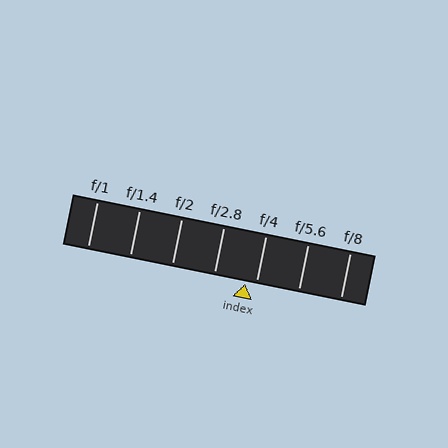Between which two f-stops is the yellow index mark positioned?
The index mark is between f/2.8 and f/4.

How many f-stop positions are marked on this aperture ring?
There are 7 f-stop positions marked.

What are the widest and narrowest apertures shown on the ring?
The widest aperture shown is f/1 and the narrowest is f/8.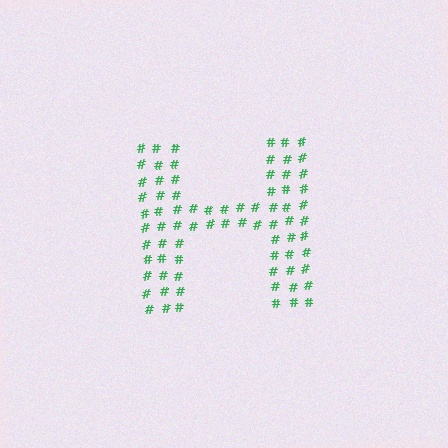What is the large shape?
The large shape is the letter H.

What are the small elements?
The small elements are hash symbols.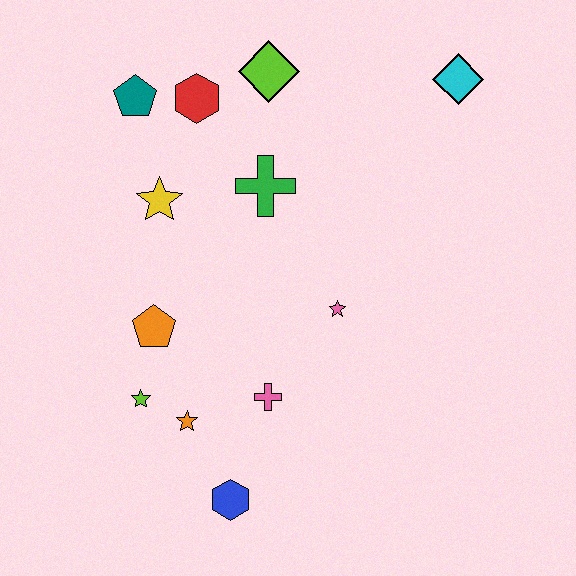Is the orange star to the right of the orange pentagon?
Yes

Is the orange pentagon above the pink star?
No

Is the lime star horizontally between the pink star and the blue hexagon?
No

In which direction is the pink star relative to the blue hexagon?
The pink star is above the blue hexagon.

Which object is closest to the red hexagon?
The teal pentagon is closest to the red hexagon.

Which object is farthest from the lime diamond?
The blue hexagon is farthest from the lime diamond.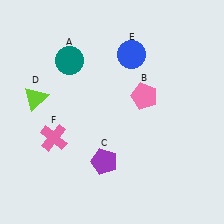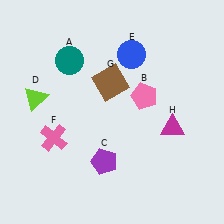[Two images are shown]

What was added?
A brown square (G), a magenta triangle (H) were added in Image 2.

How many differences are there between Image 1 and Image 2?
There are 2 differences between the two images.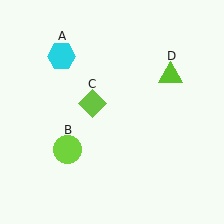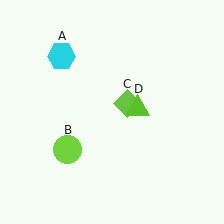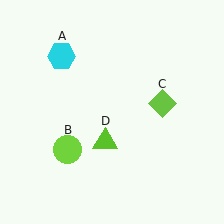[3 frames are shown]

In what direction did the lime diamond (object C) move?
The lime diamond (object C) moved right.